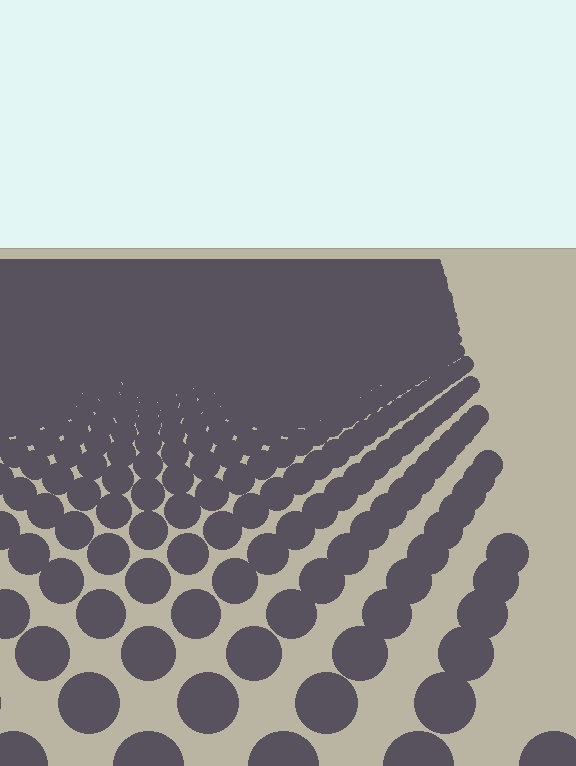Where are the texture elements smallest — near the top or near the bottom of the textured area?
Near the top.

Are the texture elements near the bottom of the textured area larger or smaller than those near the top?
Larger. Near the bottom, elements are closer to the viewer and appear at a bigger on-screen size.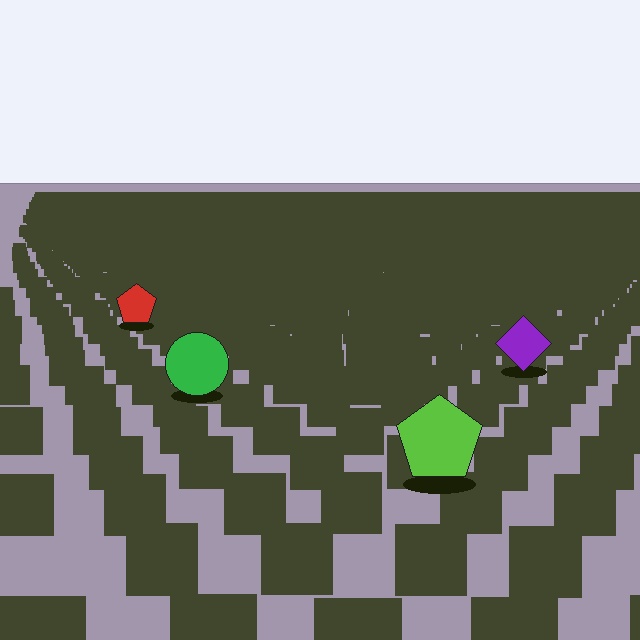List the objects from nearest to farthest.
From nearest to farthest: the lime pentagon, the green circle, the purple diamond, the red pentagon.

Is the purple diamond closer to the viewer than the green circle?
No. The green circle is closer — you can tell from the texture gradient: the ground texture is coarser near it.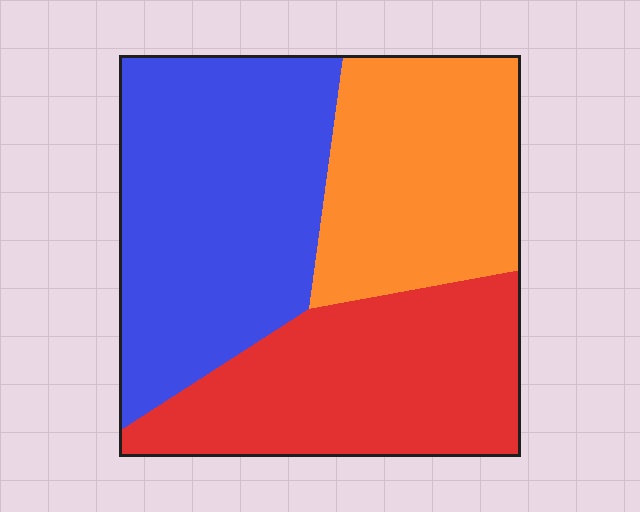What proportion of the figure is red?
Red covers 32% of the figure.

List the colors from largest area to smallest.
From largest to smallest: blue, red, orange.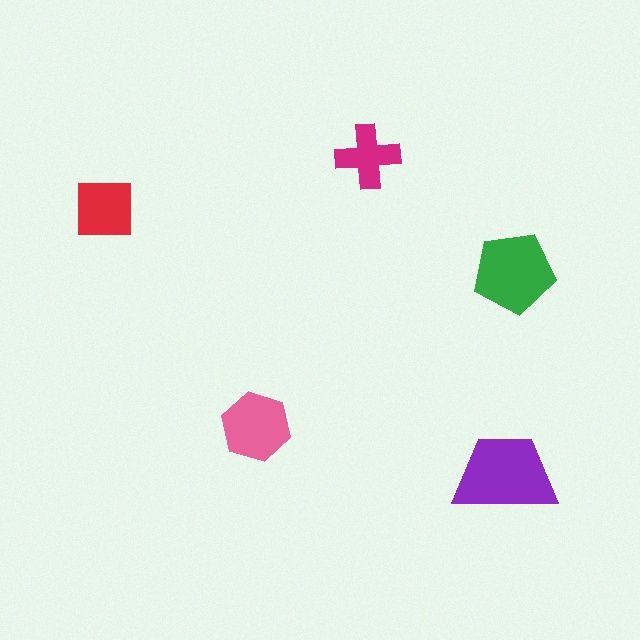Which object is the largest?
The purple trapezoid.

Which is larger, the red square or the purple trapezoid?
The purple trapezoid.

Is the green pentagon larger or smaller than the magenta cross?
Larger.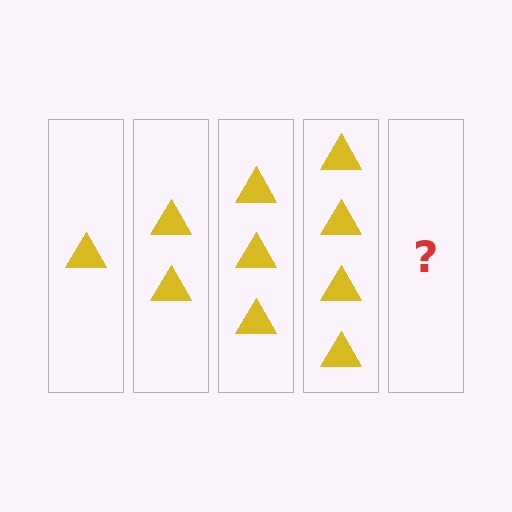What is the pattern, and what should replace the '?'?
The pattern is that each step adds one more triangle. The '?' should be 5 triangles.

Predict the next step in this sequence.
The next step is 5 triangles.